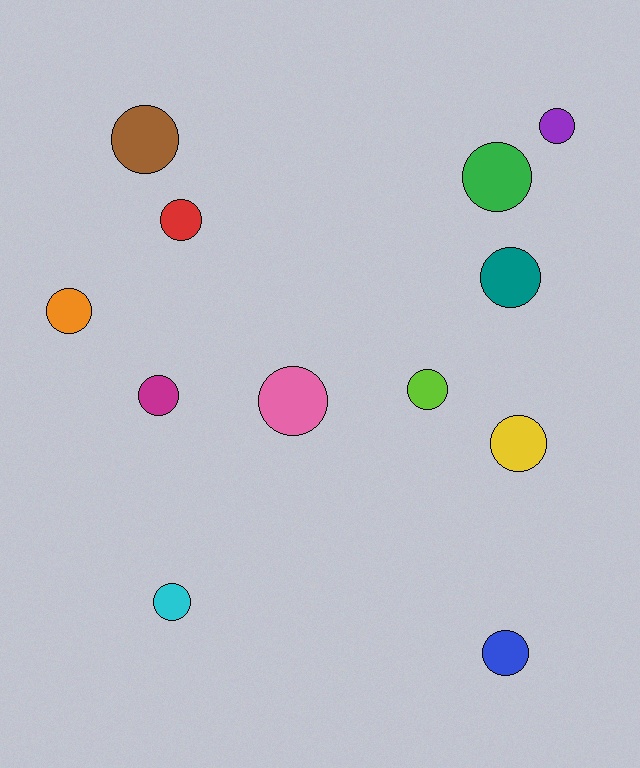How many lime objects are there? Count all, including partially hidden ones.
There is 1 lime object.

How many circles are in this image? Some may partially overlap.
There are 12 circles.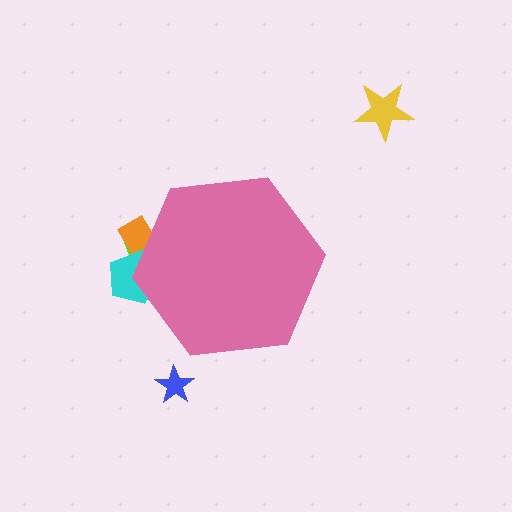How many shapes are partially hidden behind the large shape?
3 shapes are partially hidden.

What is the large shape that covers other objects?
A pink hexagon.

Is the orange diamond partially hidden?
Yes, the orange diamond is partially hidden behind the pink hexagon.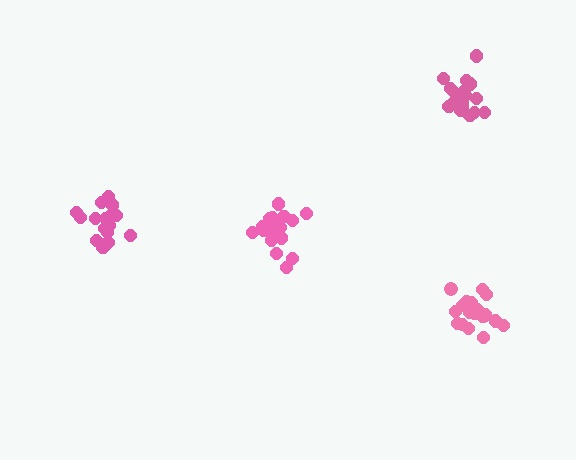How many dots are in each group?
Group 1: 16 dots, Group 2: 21 dots, Group 3: 20 dots, Group 4: 20 dots (77 total).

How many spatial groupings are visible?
There are 4 spatial groupings.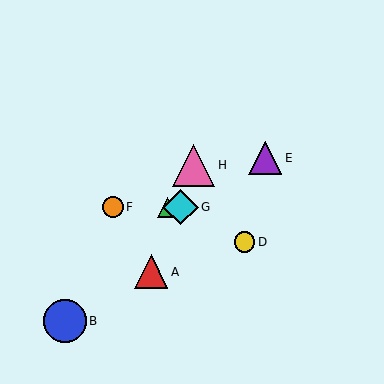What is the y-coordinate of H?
Object H is at y≈165.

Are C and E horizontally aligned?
No, C is at y≈207 and E is at y≈158.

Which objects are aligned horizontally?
Objects C, F, G are aligned horizontally.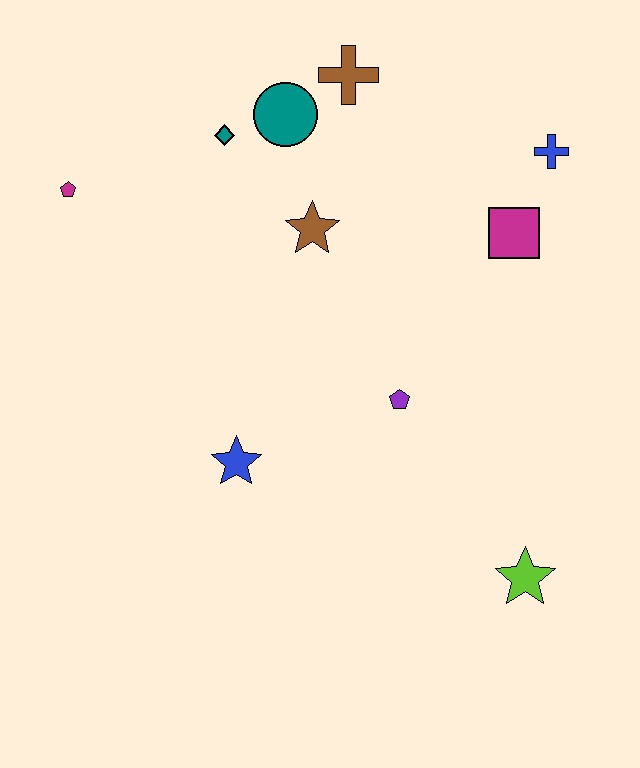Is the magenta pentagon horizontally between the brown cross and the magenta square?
No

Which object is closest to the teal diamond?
The teal circle is closest to the teal diamond.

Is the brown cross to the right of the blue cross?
No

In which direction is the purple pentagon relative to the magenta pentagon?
The purple pentagon is to the right of the magenta pentagon.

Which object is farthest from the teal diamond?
The lime star is farthest from the teal diamond.